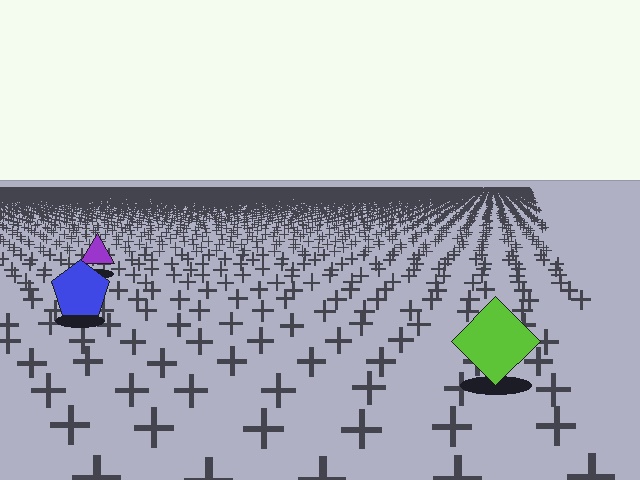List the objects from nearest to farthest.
From nearest to farthest: the lime diamond, the blue pentagon, the purple triangle.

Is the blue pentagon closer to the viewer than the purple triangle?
Yes. The blue pentagon is closer — you can tell from the texture gradient: the ground texture is coarser near it.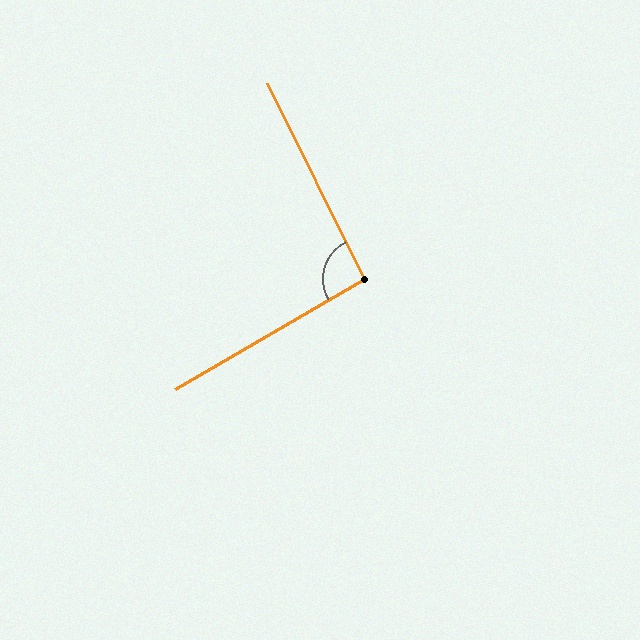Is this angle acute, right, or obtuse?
It is approximately a right angle.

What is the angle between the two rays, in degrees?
Approximately 94 degrees.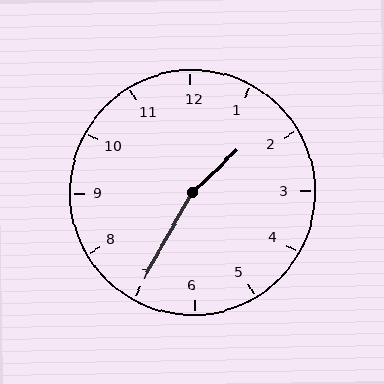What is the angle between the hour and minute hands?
Approximately 162 degrees.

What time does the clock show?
1:35.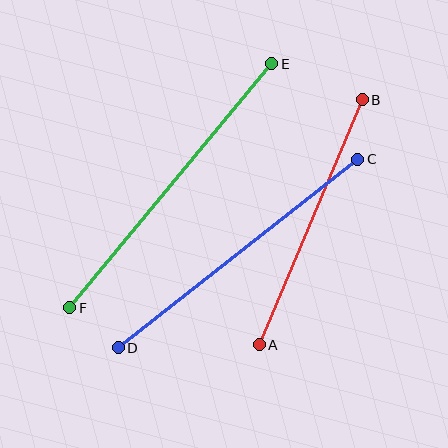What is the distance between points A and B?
The distance is approximately 266 pixels.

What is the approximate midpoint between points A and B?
The midpoint is at approximately (311, 222) pixels.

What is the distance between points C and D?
The distance is approximately 305 pixels.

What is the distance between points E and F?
The distance is approximately 316 pixels.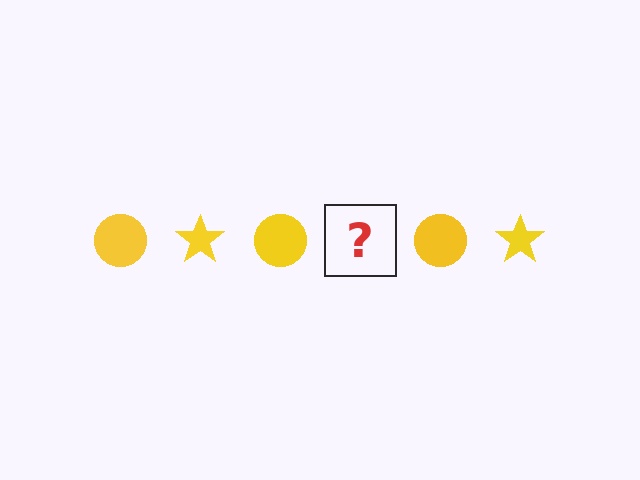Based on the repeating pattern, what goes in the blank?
The blank should be a yellow star.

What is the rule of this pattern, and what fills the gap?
The rule is that the pattern cycles through circle, star shapes in yellow. The gap should be filled with a yellow star.